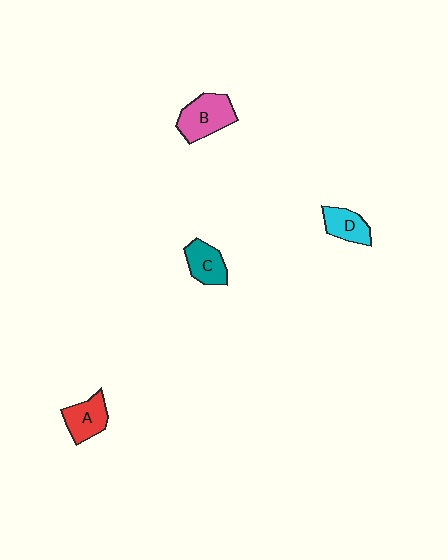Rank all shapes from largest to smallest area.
From largest to smallest: B (pink), A (red), C (teal), D (cyan).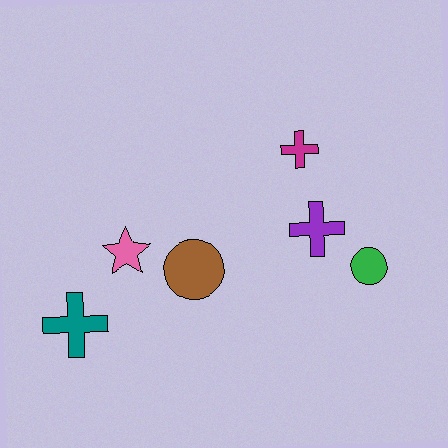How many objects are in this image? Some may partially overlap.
There are 6 objects.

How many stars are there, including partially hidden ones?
There is 1 star.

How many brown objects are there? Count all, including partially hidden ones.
There is 1 brown object.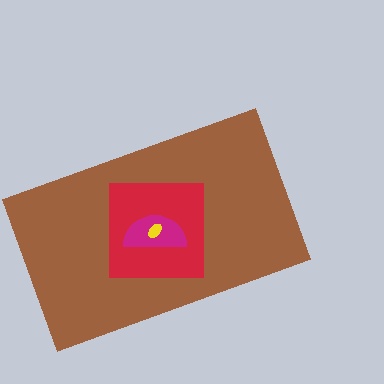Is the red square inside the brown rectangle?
Yes.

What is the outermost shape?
The brown rectangle.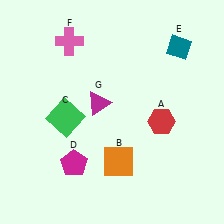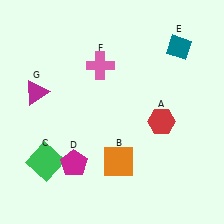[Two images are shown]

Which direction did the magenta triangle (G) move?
The magenta triangle (G) moved left.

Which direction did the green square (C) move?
The green square (C) moved down.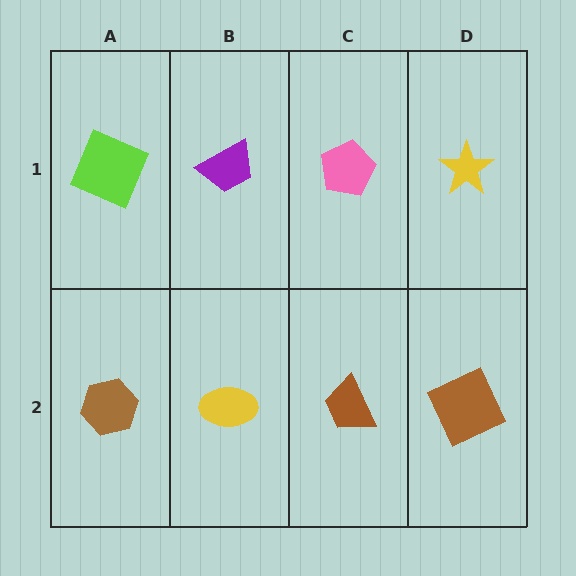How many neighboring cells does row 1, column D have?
2.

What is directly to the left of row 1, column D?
A pink pentagon.